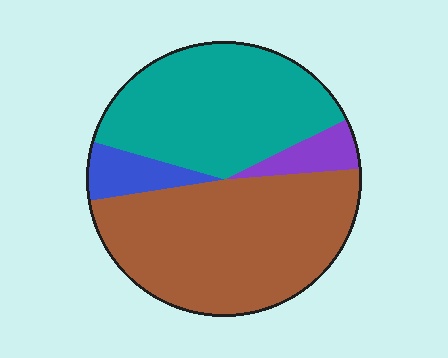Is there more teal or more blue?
Teal.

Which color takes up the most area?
Brown, at roughly 50%.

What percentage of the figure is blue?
Blue takes up about one tenth (1/10) of the figure.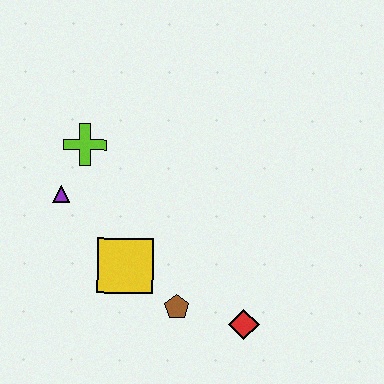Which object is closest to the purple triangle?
The lime cross is closest to the purple triangle.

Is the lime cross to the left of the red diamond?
Yes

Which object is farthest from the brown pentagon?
The lime cross is farthest from the brown pentagon.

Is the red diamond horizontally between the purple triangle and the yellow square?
No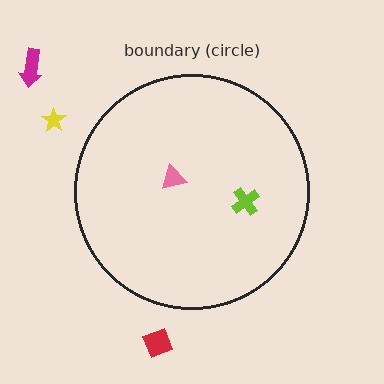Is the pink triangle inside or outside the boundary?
Inside.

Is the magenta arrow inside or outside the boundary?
Outside.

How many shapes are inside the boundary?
2 inside, 3 outside.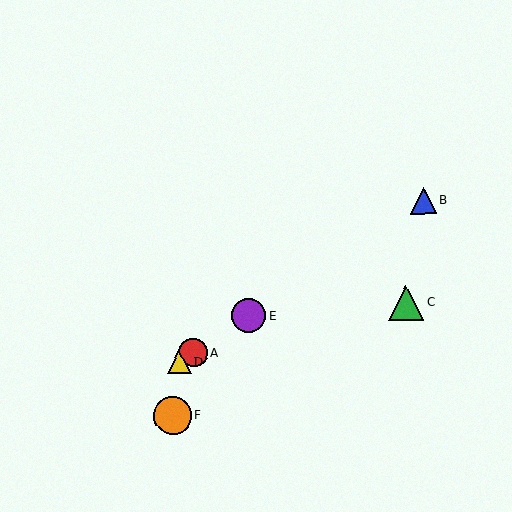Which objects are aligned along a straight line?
Objects A, B, D, E are aligned along a straight line.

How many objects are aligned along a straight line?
4 objects (A, B, D, E) are aligned along a straight line.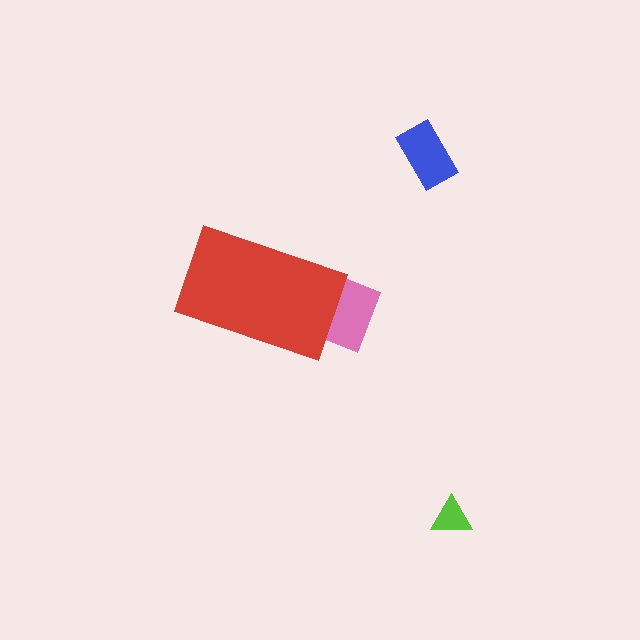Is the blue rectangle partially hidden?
No, the blue rectangle is fully visible.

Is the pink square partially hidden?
Yes, the pink square is partially hidden behind the red rectangle.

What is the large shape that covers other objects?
A red rectangle.